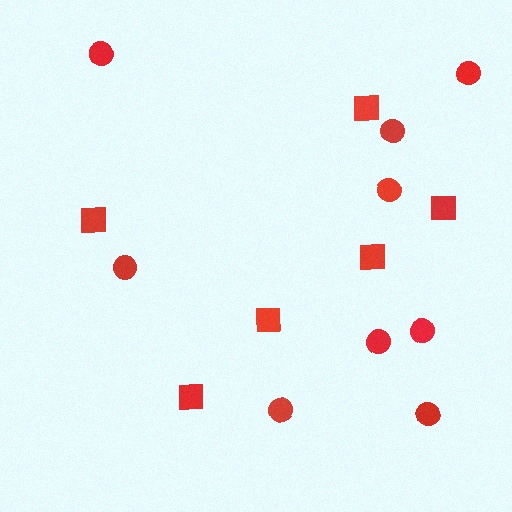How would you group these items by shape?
There are 2 groups: one group of circles (9) and one group of squares (6).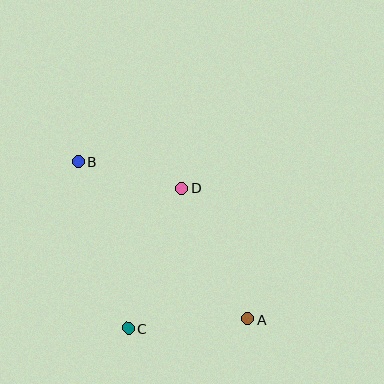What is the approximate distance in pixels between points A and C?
The distance between A and C is approximately 120 pixels.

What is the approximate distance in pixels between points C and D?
The distance between C and D is approximately 150 pixels.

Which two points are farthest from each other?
Points A and B are farthest from each other.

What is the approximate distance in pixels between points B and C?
The distance between B and C is approximately 174 pixels.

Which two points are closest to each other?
Points B and D are closest to each other.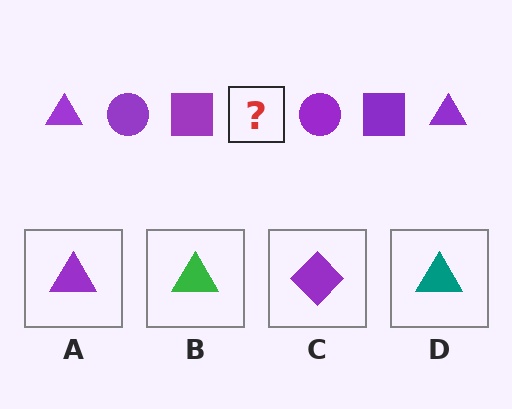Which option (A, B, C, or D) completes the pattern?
A.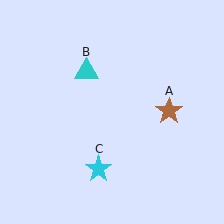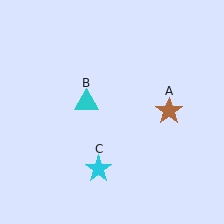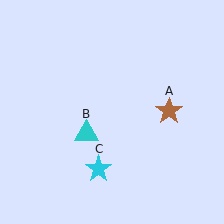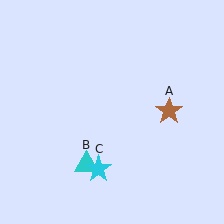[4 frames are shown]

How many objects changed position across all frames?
1 object changed position: cyan triangle (object B).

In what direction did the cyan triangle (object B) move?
The cyan triangle (object B) moved down.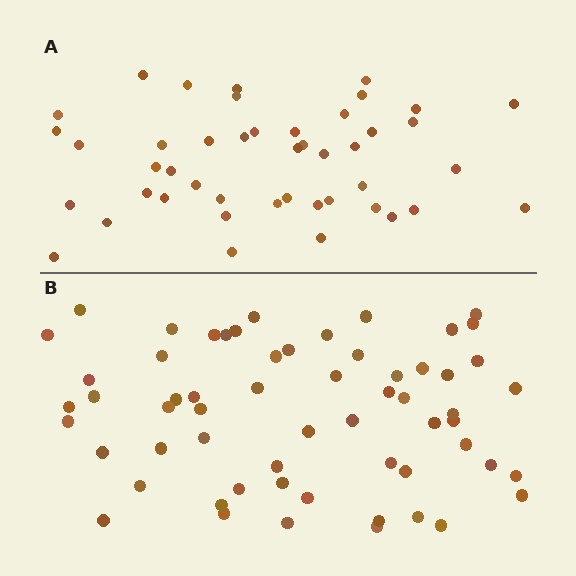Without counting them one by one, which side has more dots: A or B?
Region B (the bottom region) has more dots.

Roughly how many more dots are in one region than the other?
Region B has approximately 15 more dots than region A.